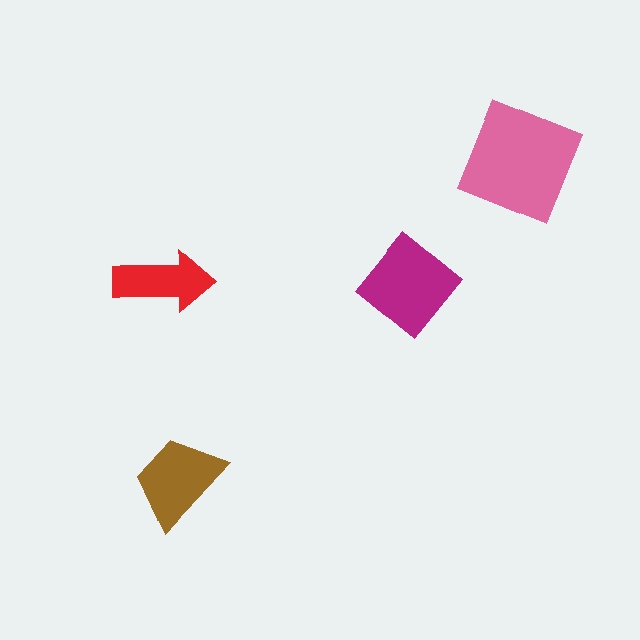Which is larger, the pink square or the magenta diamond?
The pink square.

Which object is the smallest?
The red arrow.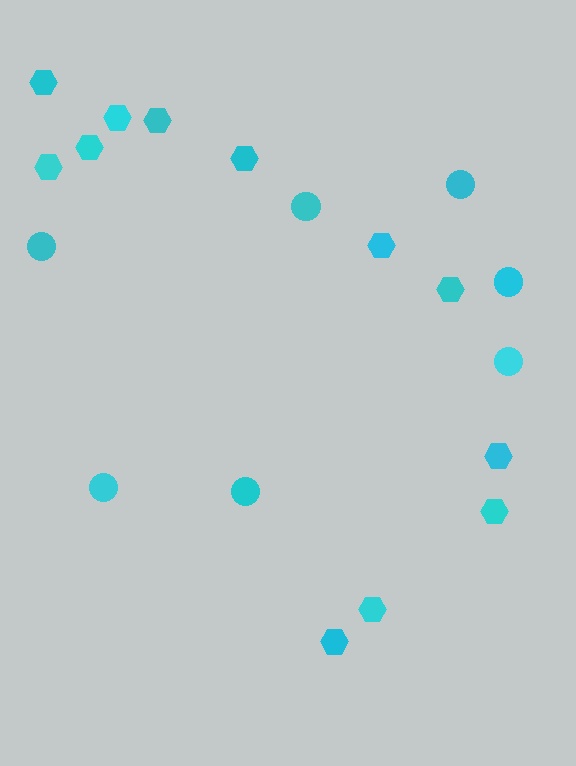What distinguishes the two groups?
There are 2 groups: one group of circles (7) and one group of hexagons (12).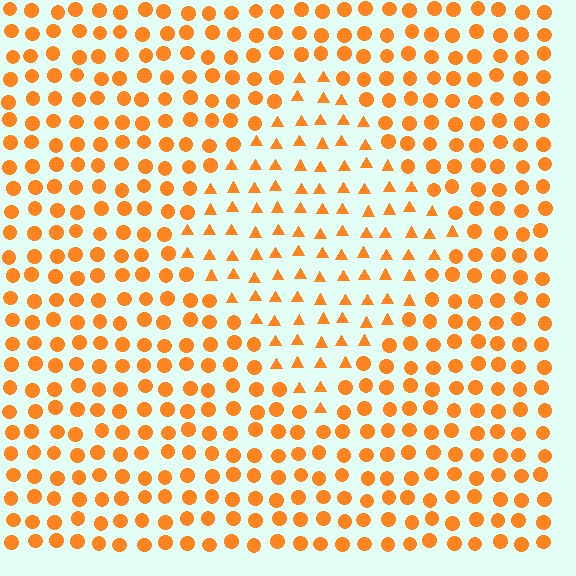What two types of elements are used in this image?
The image uses triangles inside the diamond region and circles outside it.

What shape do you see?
I see a diamond.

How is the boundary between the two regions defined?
The boundary is defined by a change in element shape: triangles inside vs. circles outside. All elements share the same color and spacing.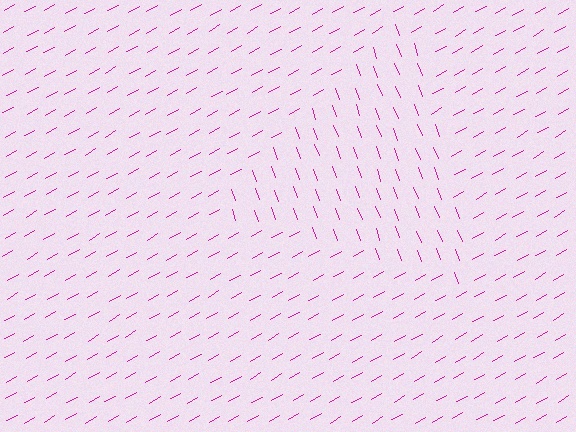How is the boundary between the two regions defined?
The boundary is defined purely by a change in line orientation (approximately 80 degrees difference). All lines are the same color and thickness.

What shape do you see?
I see a triangle.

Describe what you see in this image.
The image is filled with small magenta line segments. A triangle region in the image has lines oriented differently from the surrounding lines, creating a visible texture boundary.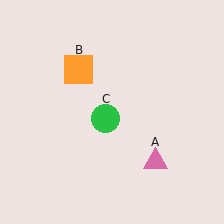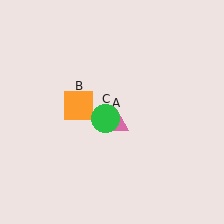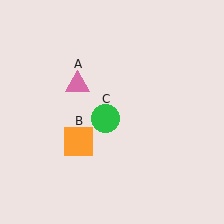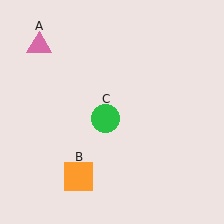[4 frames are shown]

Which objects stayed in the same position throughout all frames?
Green circle (object C) remained stationary.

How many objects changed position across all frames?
2 objects changed position: pink triangle (object A), orange square (object B).